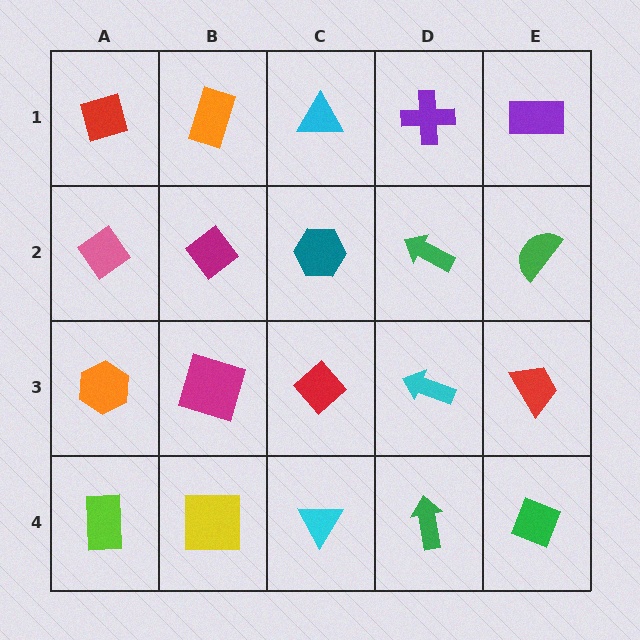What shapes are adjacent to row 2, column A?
A red diamond (row 1, column A), an orange hexagon (row 3, column A), a magenta diamond (row 2, column B).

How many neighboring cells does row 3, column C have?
4.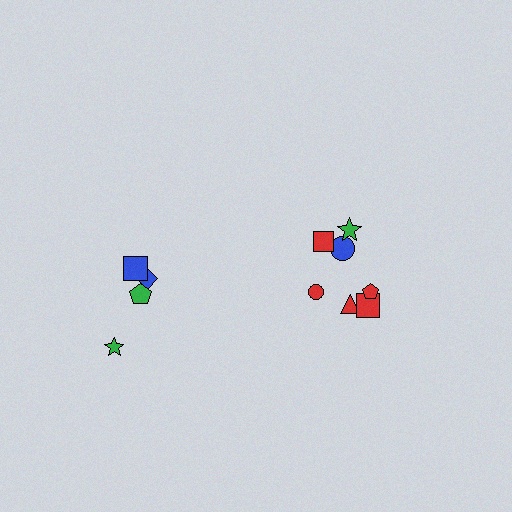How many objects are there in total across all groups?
There are 11 objects.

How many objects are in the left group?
There are 4 objects.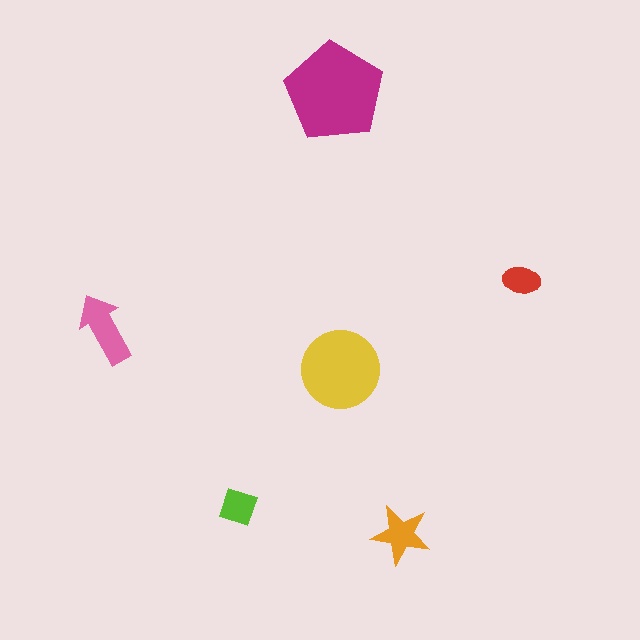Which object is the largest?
The magenta pentagon.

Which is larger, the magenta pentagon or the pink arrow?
The magenta pentagon.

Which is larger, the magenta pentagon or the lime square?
The magenta pentagon.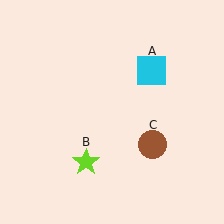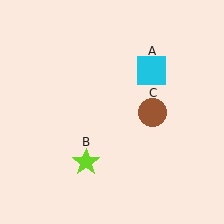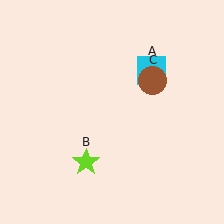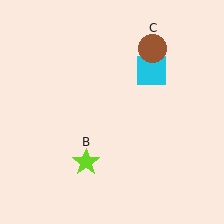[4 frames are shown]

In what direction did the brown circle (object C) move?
The brown circle (object C) moved up.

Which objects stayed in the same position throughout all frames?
Cyan square (object A) and lime star (object B) remained stationary.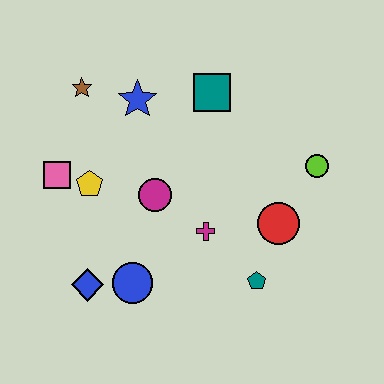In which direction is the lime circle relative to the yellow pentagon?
The lime circle is to the right of the yellow pentagon.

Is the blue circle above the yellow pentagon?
No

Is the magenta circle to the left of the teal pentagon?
Yes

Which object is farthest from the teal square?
The blue diamond is farthest from the teal square.